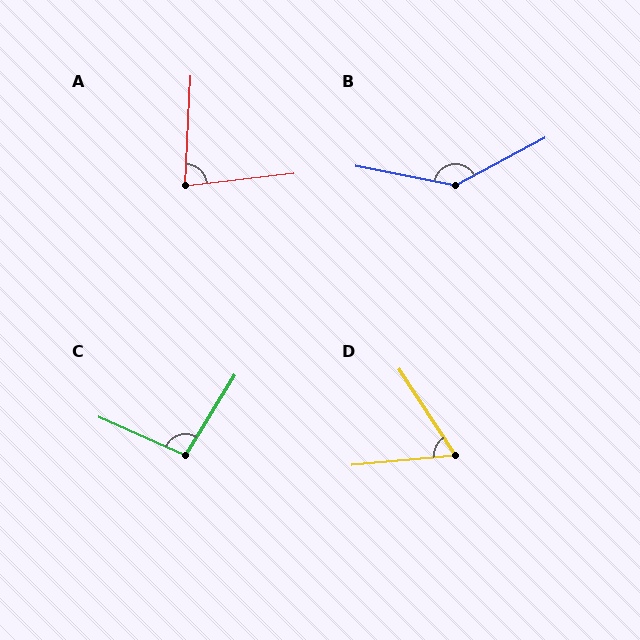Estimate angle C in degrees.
Approximately 97 degrees.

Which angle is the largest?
B, at approximately 141 degrees.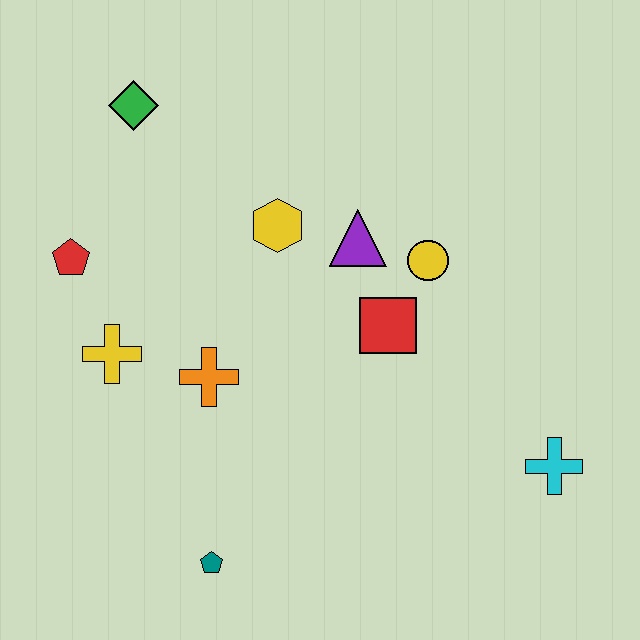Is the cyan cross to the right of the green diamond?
Yes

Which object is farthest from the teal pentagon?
The green diamond is farthest from the teal pentagon.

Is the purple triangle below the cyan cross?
No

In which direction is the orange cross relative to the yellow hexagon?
The orange cross is below the yellow hexagon.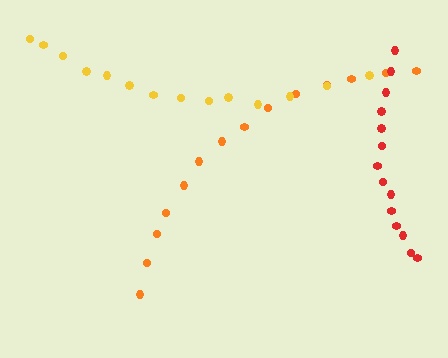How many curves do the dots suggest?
There are 3 distinct paths.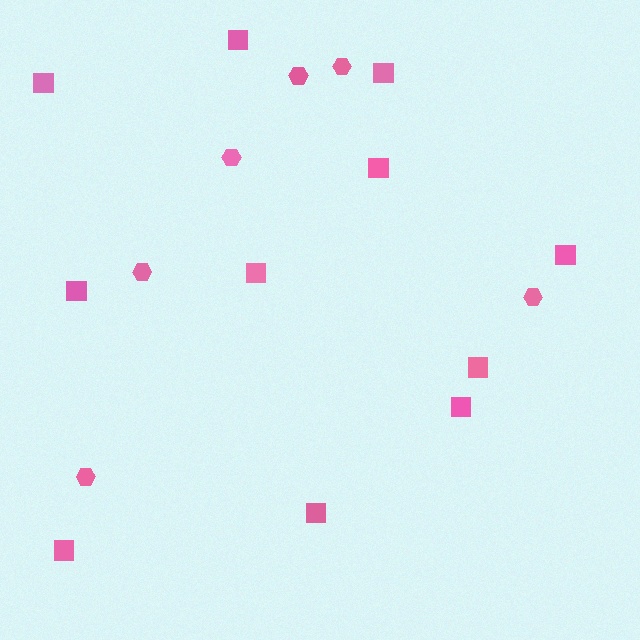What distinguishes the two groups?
There are 2 groups: one group of hexagons (6) and one group of squares (11).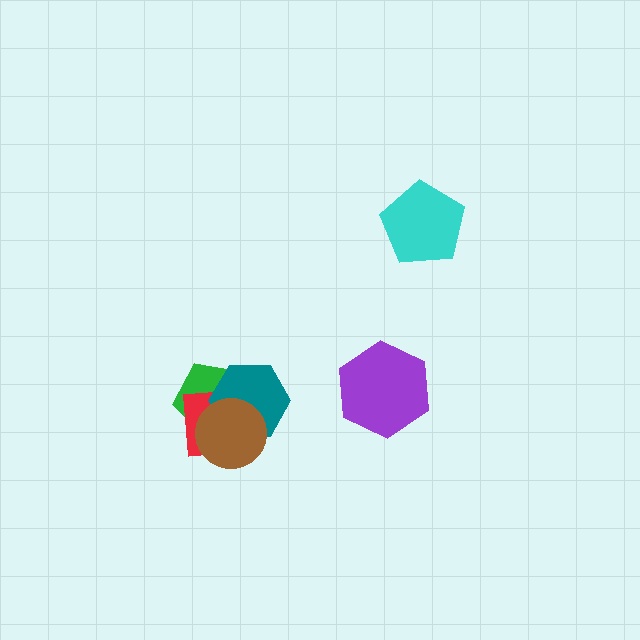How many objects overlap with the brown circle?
3 objects overlap with the brown circle.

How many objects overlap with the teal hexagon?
3 objects overlap with the teal hexagon.